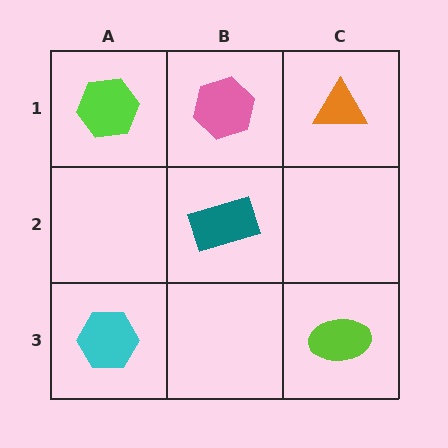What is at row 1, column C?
An orange triangle.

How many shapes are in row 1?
3 shapes.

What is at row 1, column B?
A pink hexagon.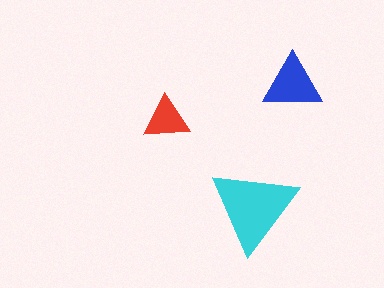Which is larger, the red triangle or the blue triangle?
The blue one.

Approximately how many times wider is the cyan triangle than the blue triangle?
About 1.5 times wider.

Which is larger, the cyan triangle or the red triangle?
The cyan one.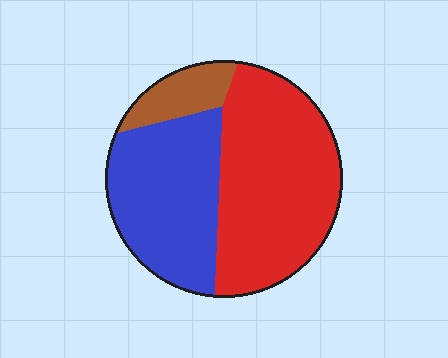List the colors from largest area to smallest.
From largest to smallest: red, blue, brown.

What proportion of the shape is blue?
Blue covers 38% of the shape.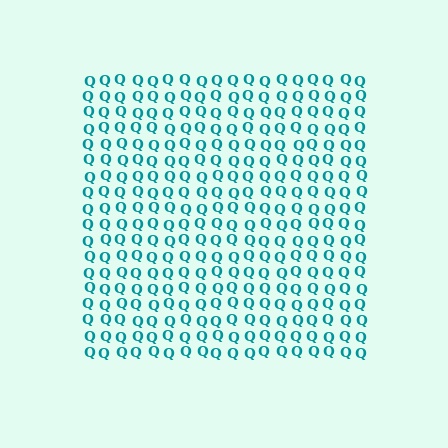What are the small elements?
The small elements are letter Q's.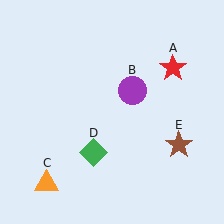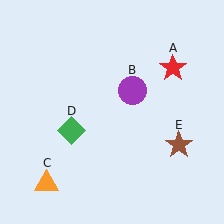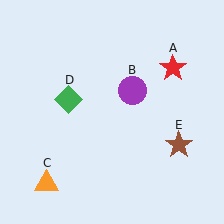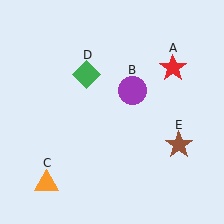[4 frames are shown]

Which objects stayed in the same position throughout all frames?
Red star (object A) and purple circle (object B) and orange triangle (object C) and brown star (object E) remained stationary.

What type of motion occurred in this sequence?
The green diamond (object D) rotated clockwise around the center of the scene.